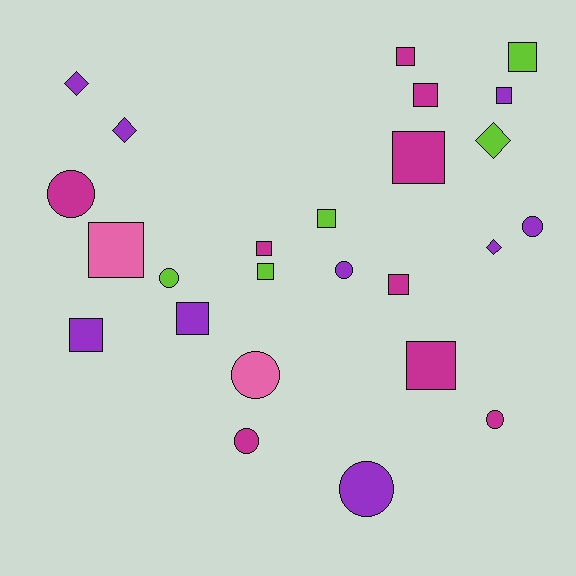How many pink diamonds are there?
There are no pink diamonds.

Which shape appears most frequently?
Square, with 13 objects.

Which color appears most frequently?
Purple, with 9 objects.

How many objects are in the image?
There are 25 objects.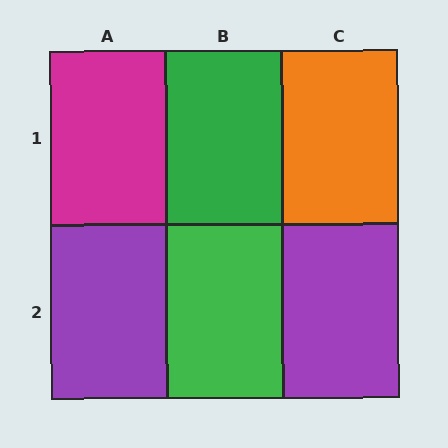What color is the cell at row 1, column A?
Magenta.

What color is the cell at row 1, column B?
Green.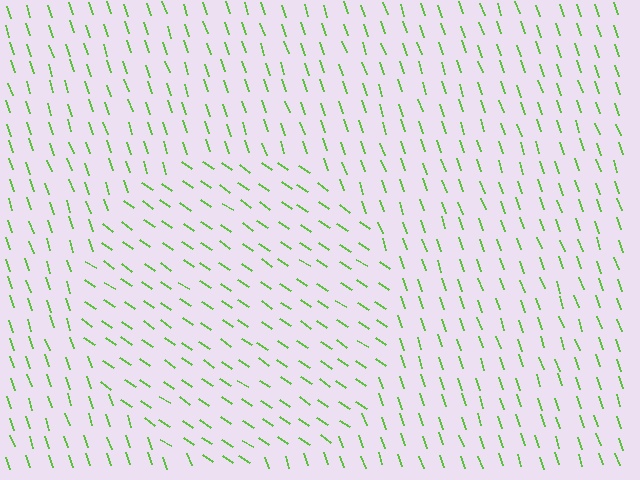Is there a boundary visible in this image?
Yes, there is a texture boundary formed by a change in line orientation.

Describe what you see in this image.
The image is filled with small lime line segments. A circle region in the image has lines oriented differently from the surrounding lines, creating a visible texture boundary.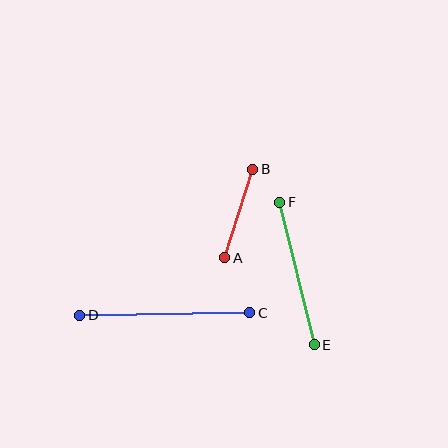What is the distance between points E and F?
The distance is approximately 147 pixels.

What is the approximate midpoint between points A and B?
The midpoint is at approximately (239, 214) pixels.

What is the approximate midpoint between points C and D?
The midpoint is at approximately (165, 314) pixels.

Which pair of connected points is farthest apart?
Points C and D are farthest apart.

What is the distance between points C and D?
The distance is approximately 170 pixels.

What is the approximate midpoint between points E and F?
The midpoint is at approximately (297, 273) pixels.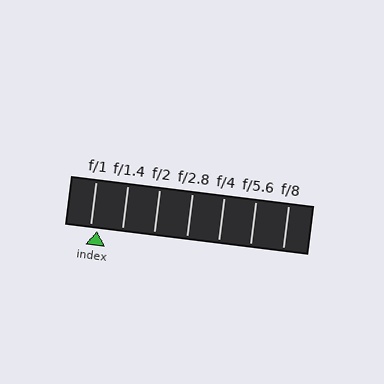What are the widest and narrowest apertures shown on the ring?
The widest aperture shown is f/1 and the narrowest is f/8.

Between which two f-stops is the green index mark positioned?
The index mark is between f/1 and f/1.4.